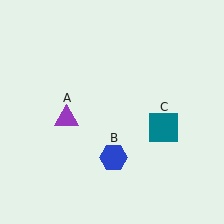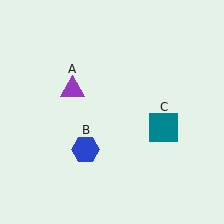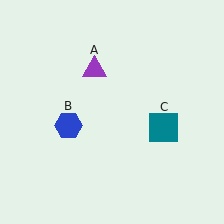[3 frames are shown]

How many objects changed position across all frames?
2 objects changed position: purple triangle (object A), blue hexagon (object B).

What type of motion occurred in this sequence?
The purple triangle (object A), blue hexagon (object B) rotated clockwise around the center of the scene.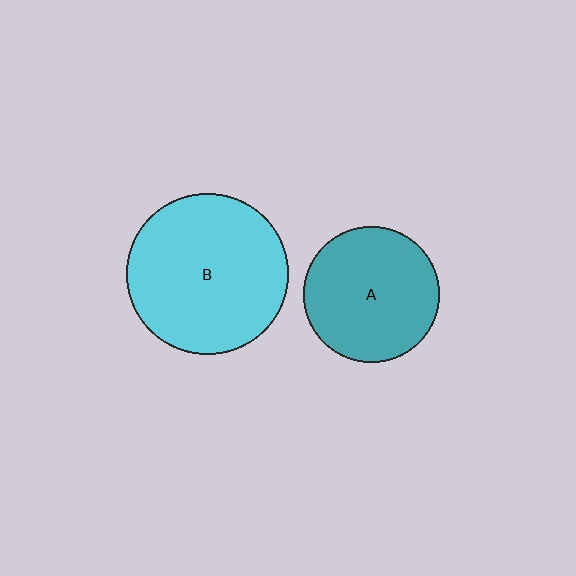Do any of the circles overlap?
No, none of the circles overlap.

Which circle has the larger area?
Circle B (cyan).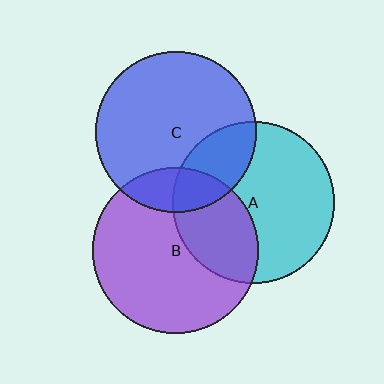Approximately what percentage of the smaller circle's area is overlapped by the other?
Approximately 25%.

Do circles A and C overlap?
Yes.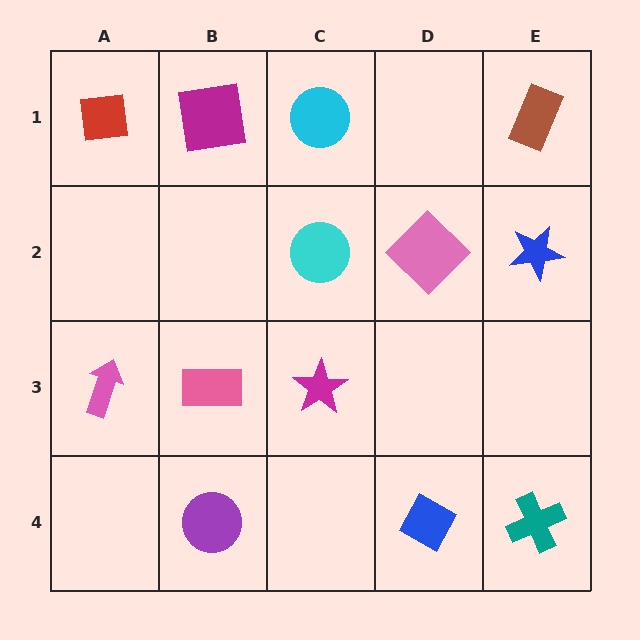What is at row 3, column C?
A magenta star.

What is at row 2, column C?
A cyan circle.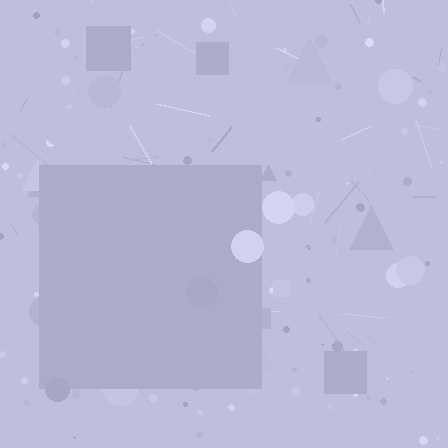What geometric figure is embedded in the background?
A square is embedded in the background.